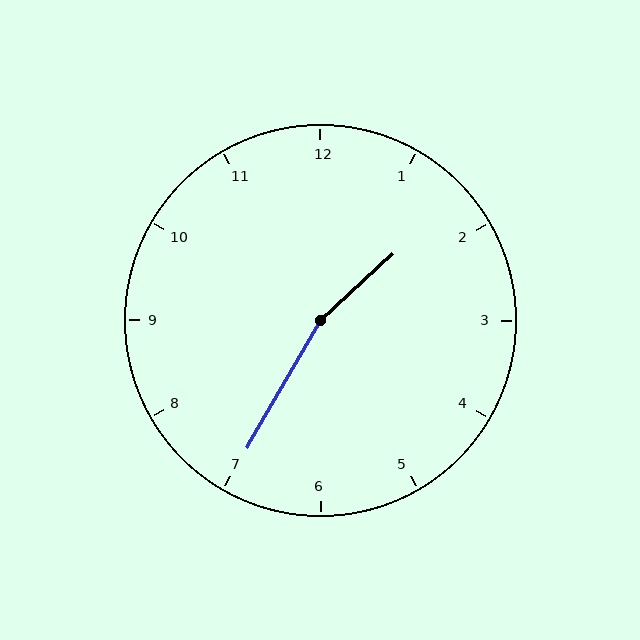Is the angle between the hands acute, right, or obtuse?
It is obtuse.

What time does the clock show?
1:35.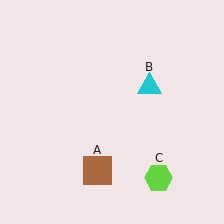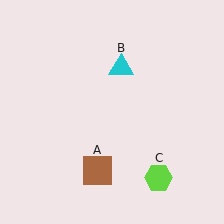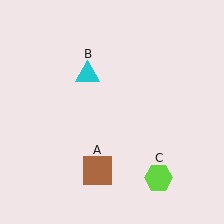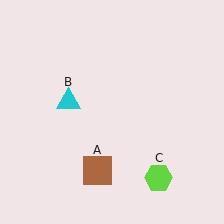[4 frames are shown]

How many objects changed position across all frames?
1 object changed position: cyan triangle (object B).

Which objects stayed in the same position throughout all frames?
Brown square (object A) and lime hexagon (object C) remained stationary.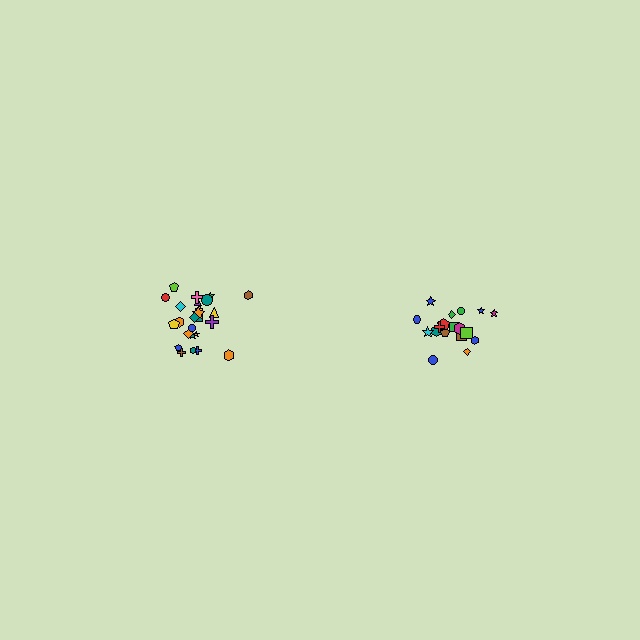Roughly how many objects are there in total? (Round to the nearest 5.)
Roughly 45 objects in total.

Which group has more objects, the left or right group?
The left group.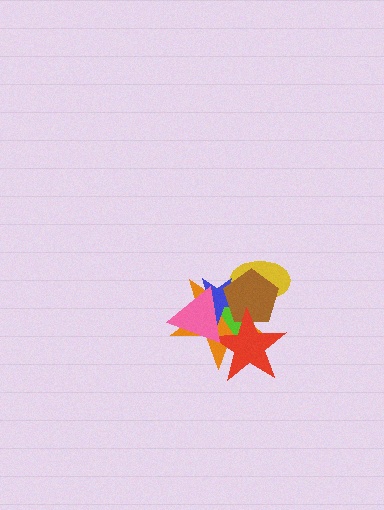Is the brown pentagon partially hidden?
Yes, it is partially covered by another shape.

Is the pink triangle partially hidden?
No, no other shape covers it.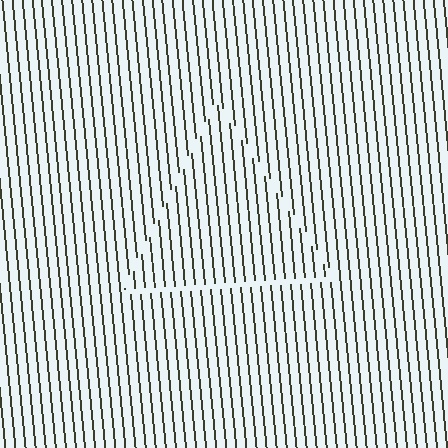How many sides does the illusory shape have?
3 sides — the line-ends trace a triangle.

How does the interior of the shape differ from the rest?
The interior of the shape contains the same grating, shifted by half a period — the contour is defined by the phase discontinuity where line-ends from the inner and outer gratings abut.